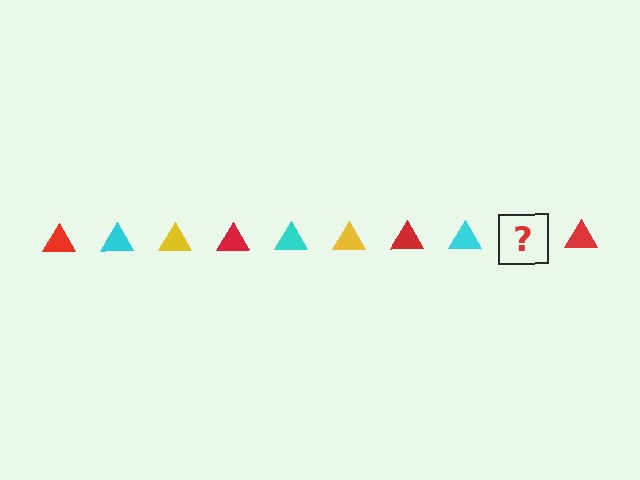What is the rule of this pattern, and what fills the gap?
The rule is that the pattern cycles through red, cyan, yellow triangles. The gap should be filled with a yellow triangle.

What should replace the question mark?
The question mark should be replaced with a yellow triangle.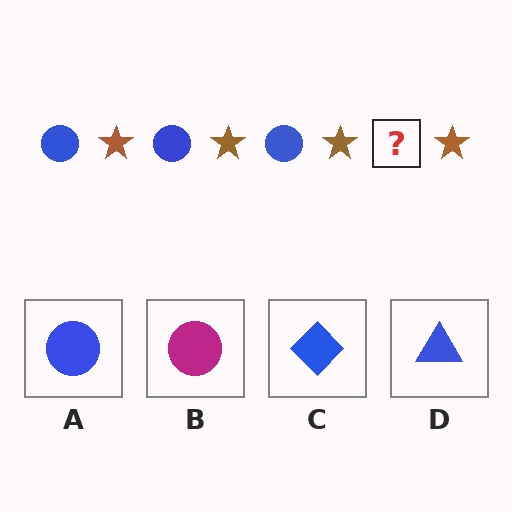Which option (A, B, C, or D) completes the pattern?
A.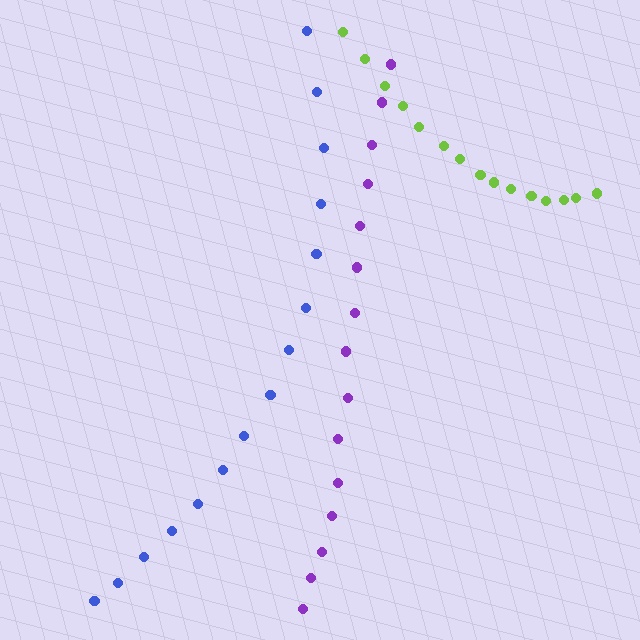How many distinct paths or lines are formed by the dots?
There are 3 distinct paths.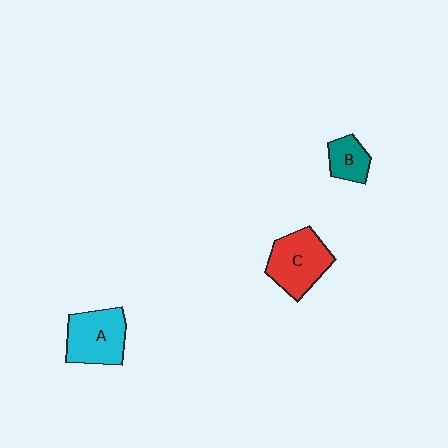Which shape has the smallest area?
Shape B (teal).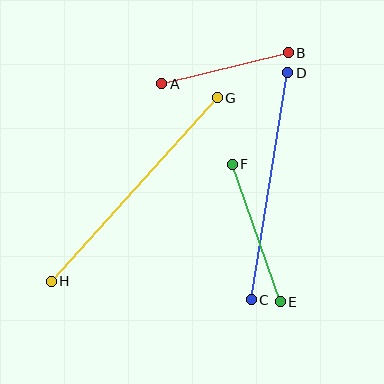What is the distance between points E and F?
The distance is approximately 145 pixels.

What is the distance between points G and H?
The distance is approximately 247 pixels.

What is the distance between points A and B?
The distance is approximately 130 pixels.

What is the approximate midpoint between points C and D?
The midpoint is at approximately (269, 186) pixels.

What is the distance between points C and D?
The distance is approximately 230 pixels.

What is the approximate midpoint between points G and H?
The midpoint is at approximately (134, 189) pixels.